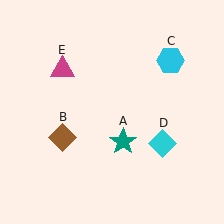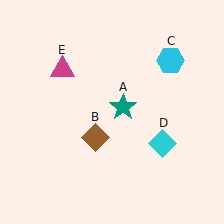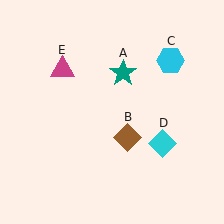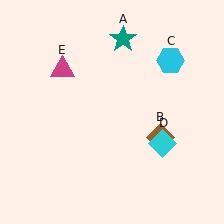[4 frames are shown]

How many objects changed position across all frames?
2 objects changed position: teal star (object A), brown diamond (object B).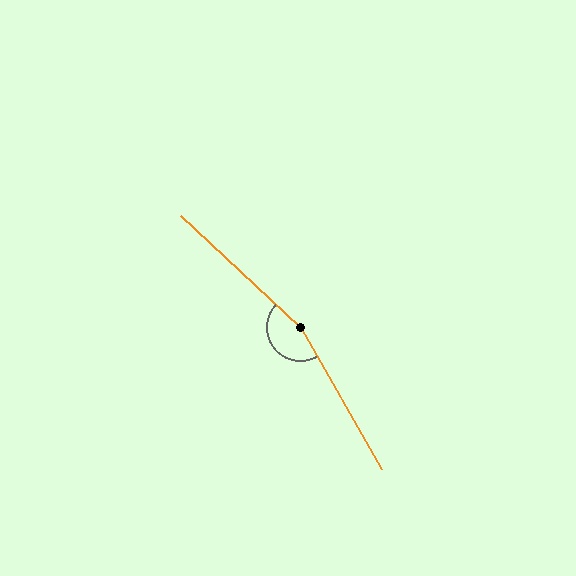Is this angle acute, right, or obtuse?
It is obtuse.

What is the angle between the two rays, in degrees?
Approximately 163 degrees.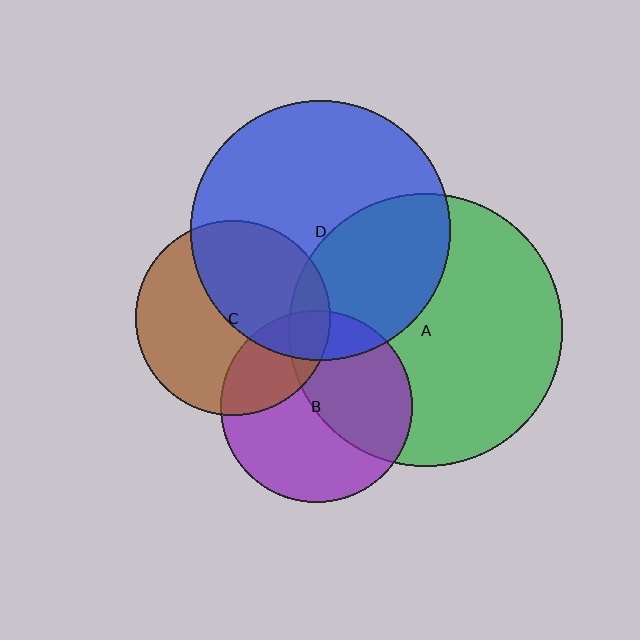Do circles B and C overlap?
Yes.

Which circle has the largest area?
Circle A (green).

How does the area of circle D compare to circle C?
Approximately 1.8 times.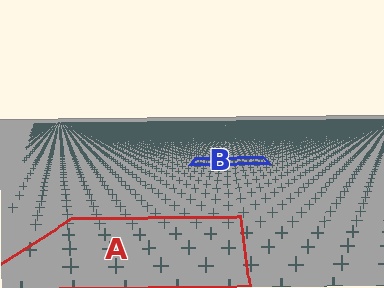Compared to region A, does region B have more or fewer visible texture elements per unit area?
Region B has more texture elements per unit area — they are packed more densely because it is farther away.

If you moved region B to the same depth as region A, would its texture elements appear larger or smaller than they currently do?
They would appear larger. At a closer depth, the same texture elements are projected at a bigger on-screen size.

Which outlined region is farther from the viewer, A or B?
Region B is farther from the viewer — the texture elements inside it appear smaller and more densely packed.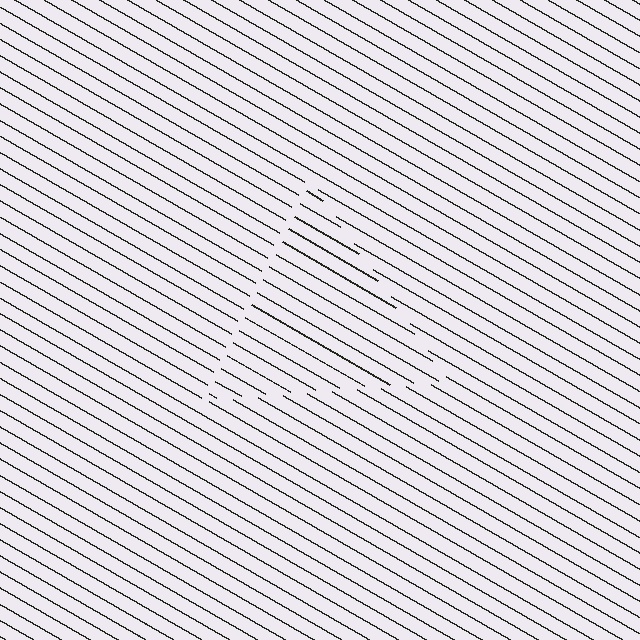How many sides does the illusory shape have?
3 sides — the line-ends trace a triangle.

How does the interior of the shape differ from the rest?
The interior of the shape contains the same grating, shifted by half a period — the contour is defined by the phase discontinuity where line-ends from the inner and outer gratings abut.